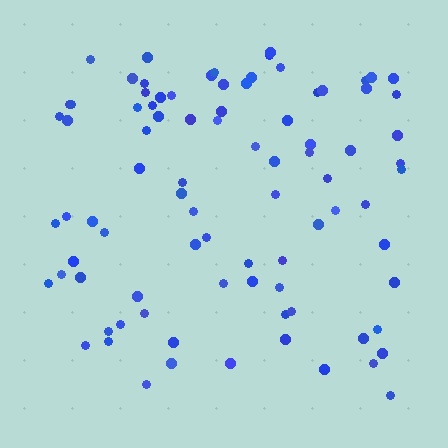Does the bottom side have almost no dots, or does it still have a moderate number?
Still a moderate number, just noticeably fewer than the top.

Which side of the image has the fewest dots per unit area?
The bottom.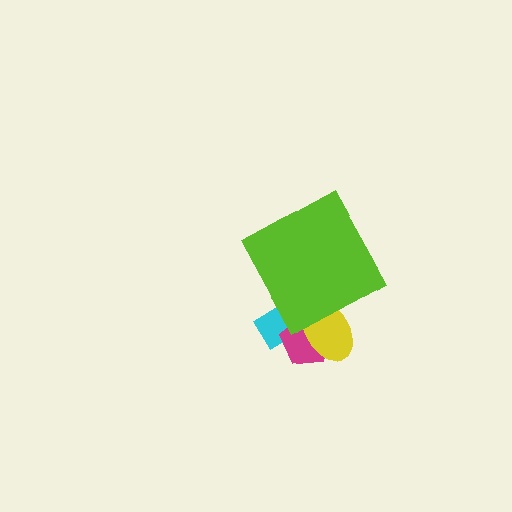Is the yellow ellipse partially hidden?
Yes, the yellow ellipse is partially hidden behind the lime diamond.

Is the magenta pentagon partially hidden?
Yes, the magenta pentagon is partially hidden behind the lime diamond.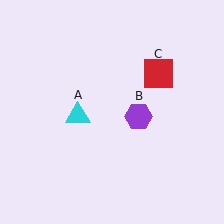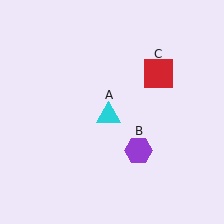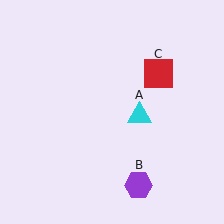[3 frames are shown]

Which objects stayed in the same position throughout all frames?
Red square (object C) remained stationary.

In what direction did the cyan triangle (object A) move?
The cyan triangle (object A) moved right.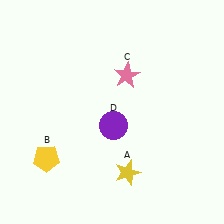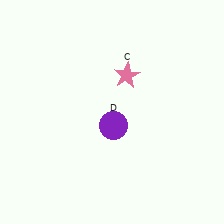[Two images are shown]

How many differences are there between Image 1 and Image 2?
There are 2 differences between the two images.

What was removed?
The yellow star (A), the yellow pentagon (B) were removed in Image 2.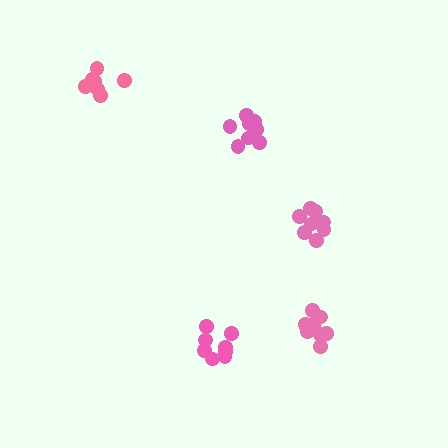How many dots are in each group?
Group 1: 8 dots, Group 2: 9 dots, Group 3: 8 dots, Group 4: 8 dots, Group 5: 8 dots (41 total).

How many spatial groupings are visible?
There are 5 spatial groupings.